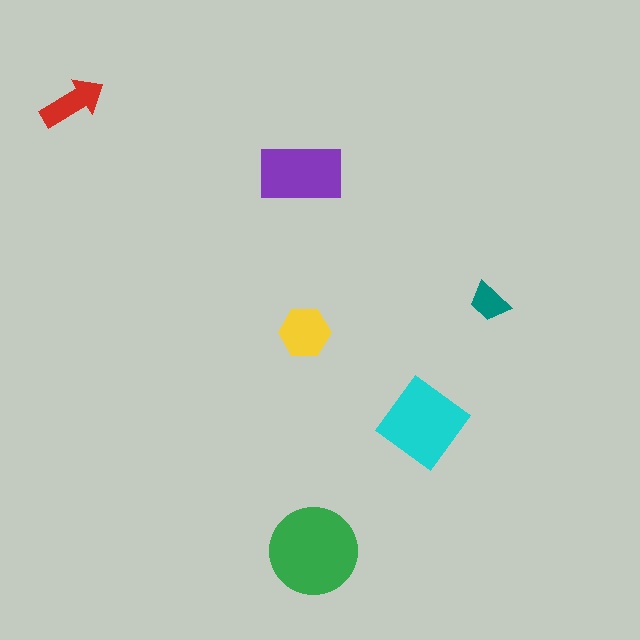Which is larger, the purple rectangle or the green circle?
The green circle.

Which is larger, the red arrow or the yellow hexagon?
The yellow hexagon.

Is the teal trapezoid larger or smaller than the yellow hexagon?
Smaller.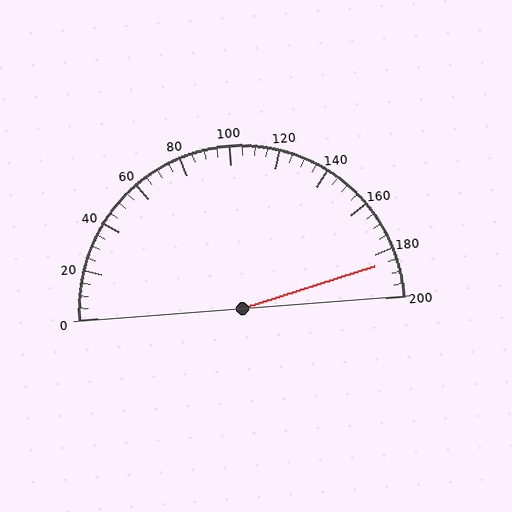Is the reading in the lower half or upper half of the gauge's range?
The reading is in the upper half of the range (0 to 200).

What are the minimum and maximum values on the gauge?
The gauge ranges from 0 to 200.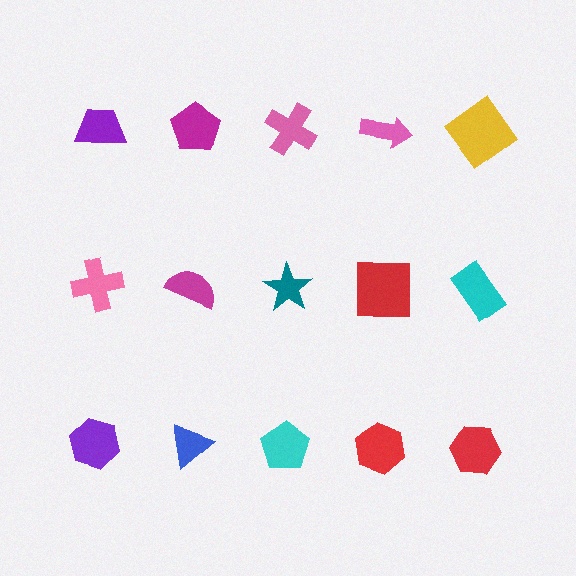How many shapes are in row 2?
5 shapes.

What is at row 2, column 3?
A teal star.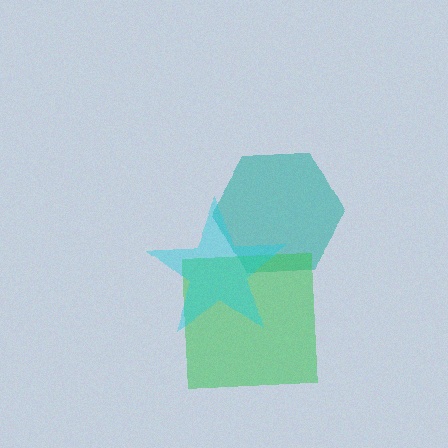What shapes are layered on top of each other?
The layered shapes are: a teal hexagon, a green square, a cyan star.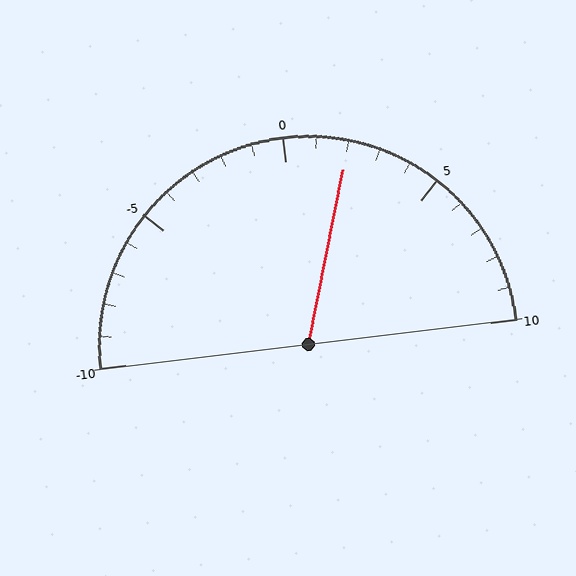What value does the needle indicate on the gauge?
The needle indicates approximately 2.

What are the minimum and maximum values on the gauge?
The gauge ranges from -10 to 10.